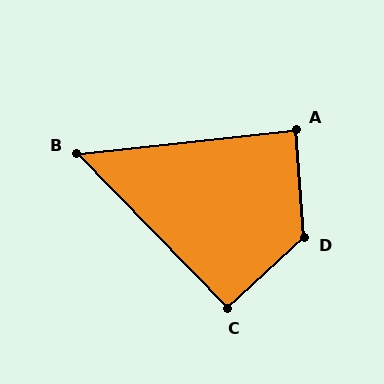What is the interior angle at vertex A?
Approximately 88 degrees (approximately right).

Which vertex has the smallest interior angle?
B, at approximately 52 degrees.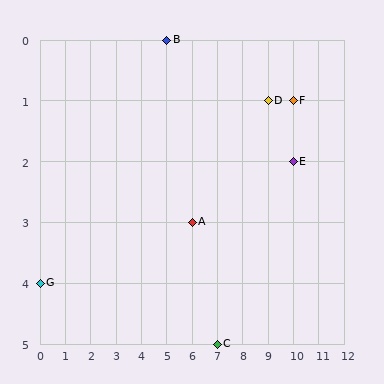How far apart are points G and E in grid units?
Points G and E are 10 columns and 2 rows apart (about 10.2 grid units diagonally).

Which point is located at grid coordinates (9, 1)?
Point D is at (9, 1).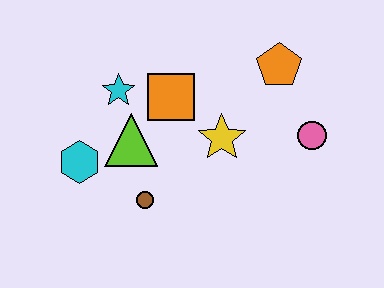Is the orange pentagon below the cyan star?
No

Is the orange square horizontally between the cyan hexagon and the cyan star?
No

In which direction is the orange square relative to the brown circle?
The orange square is above the brown circle.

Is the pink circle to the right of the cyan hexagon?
Yes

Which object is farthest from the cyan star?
The pink circle is farthest from the cyan star.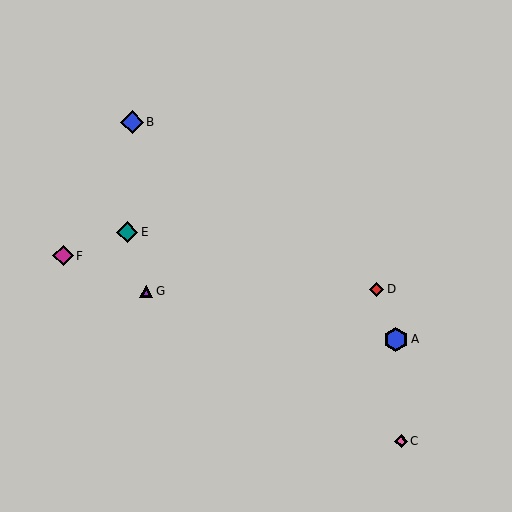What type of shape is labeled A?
Shape A is a blue hexagon.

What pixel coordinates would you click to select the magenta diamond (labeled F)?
Click at (63, 256) to select the magenta diamond F.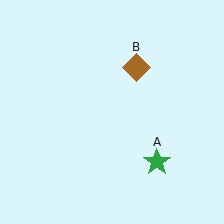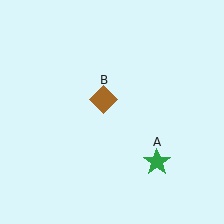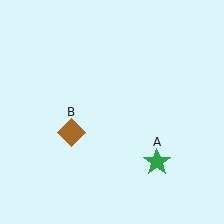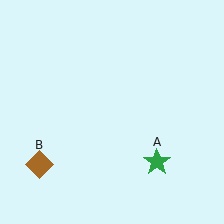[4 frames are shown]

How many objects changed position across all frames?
1 object changed position: brown diamond (object B).